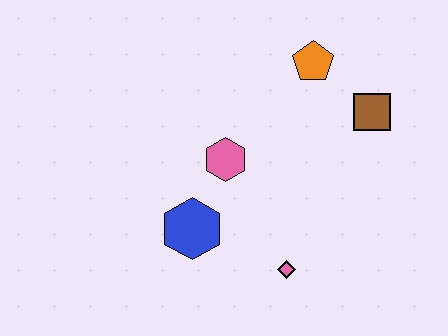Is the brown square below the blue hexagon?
No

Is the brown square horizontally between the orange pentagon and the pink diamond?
No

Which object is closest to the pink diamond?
The blue hexagon is closest to the pink diamond.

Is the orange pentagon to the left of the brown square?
Yes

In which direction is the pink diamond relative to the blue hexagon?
The pink diamond is to the right of the blue hexagon.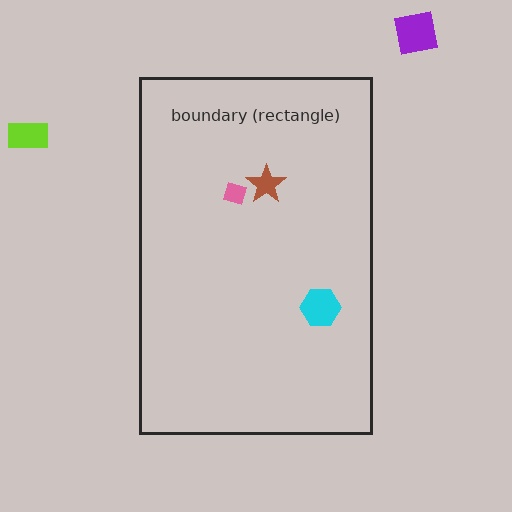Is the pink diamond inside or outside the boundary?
Inside.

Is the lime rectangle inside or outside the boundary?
Outside.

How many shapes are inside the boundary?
3 inside, 2 outside.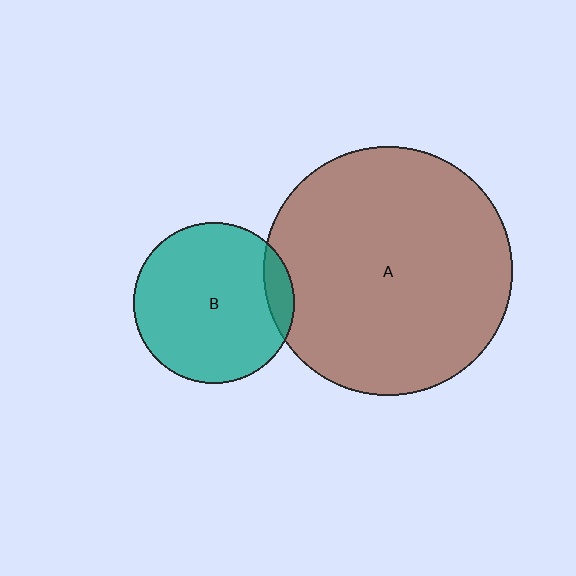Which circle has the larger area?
Circle A (brown).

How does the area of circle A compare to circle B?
Approximately 2.4 times.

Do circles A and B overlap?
Yes.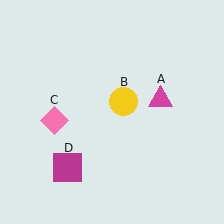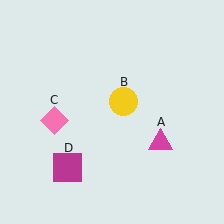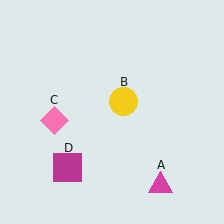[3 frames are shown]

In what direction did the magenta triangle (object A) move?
The magenta triangle (object A) moved down.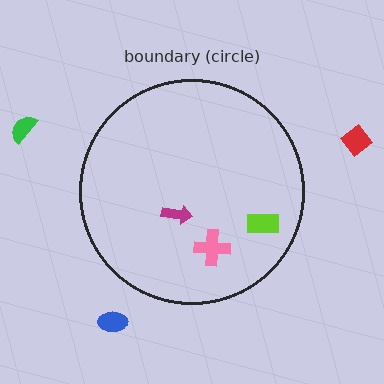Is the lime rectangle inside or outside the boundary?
Inside.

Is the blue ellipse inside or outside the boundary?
Outside.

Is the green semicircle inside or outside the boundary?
Outside.